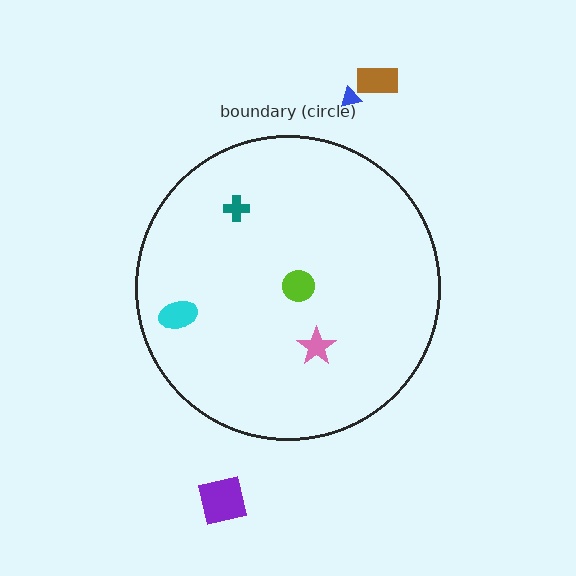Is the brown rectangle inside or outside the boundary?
Outside.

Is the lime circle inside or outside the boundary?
Inside.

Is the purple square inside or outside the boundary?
Outside.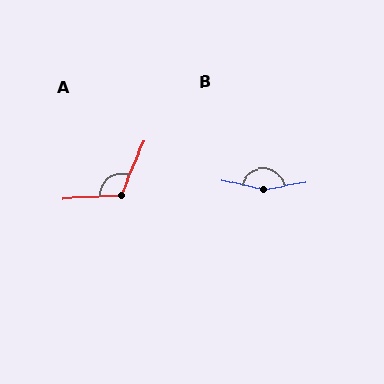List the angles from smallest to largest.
A (116°), B (158°).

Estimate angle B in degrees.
Approximately 158 degrees.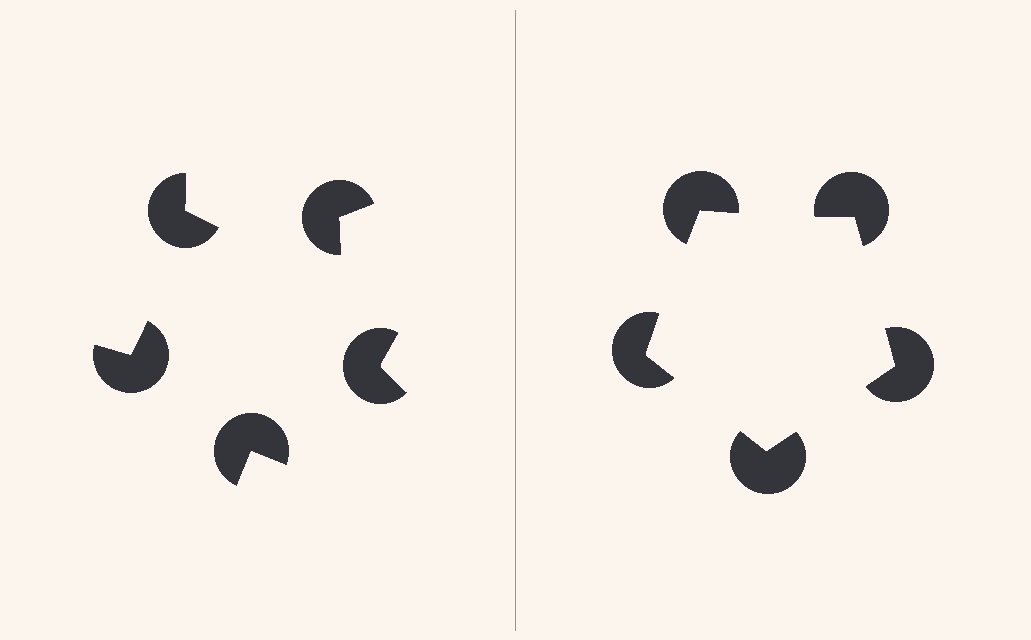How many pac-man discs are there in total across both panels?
10 — 5 on each side.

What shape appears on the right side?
An illusory pentagon.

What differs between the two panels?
The pac-man discs are positioned identically on both sides; only the wedge orientations differ. On the right they align to a pentagon; on the left they are misaligned.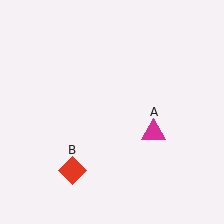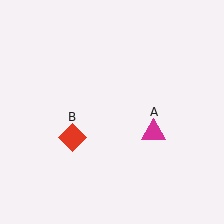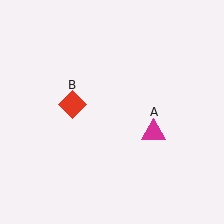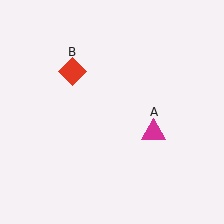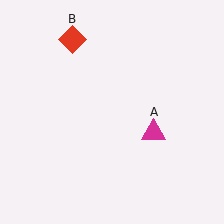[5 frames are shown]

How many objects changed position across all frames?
1 object changed position: red diamond (object B).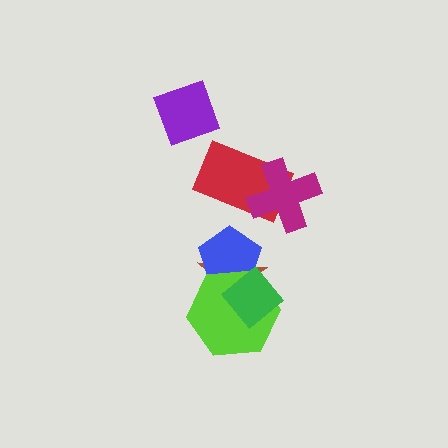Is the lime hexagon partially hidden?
Yes, it is partially covered by another shape.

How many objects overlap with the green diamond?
3 objects overlap with the green diamond.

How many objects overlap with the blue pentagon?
3 objects overlap with the blue pentagon.